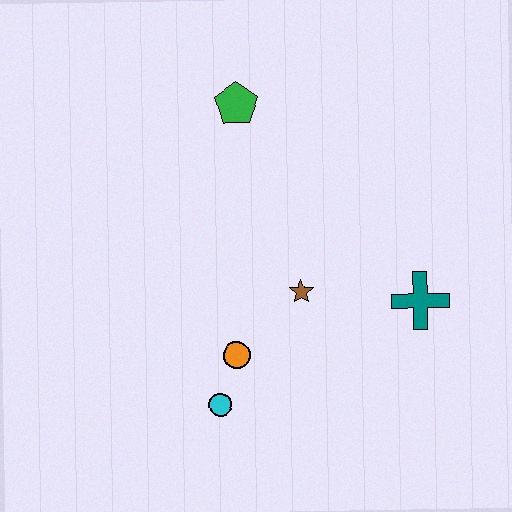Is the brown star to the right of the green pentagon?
Yes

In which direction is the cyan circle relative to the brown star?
The cyan circle is below the brown star.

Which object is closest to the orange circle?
The cyan circle is closest to the orange circle.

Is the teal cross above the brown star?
No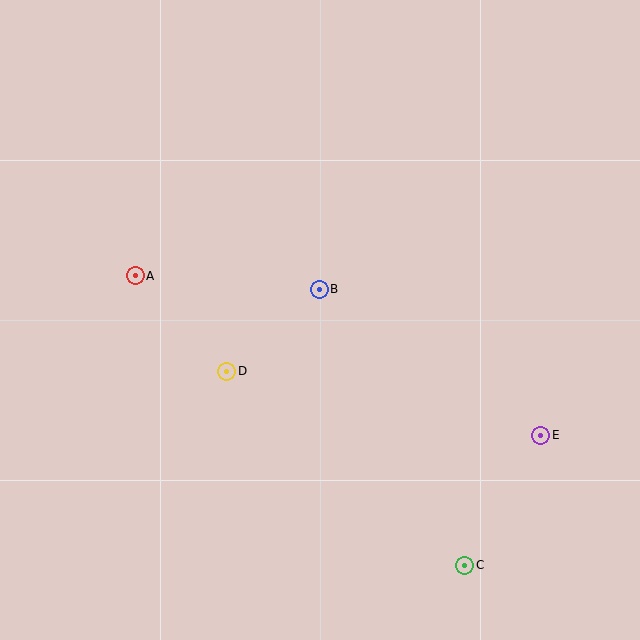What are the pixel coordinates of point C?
Point C is at (465, 565).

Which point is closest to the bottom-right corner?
Point C is closest to the bottom-right corner.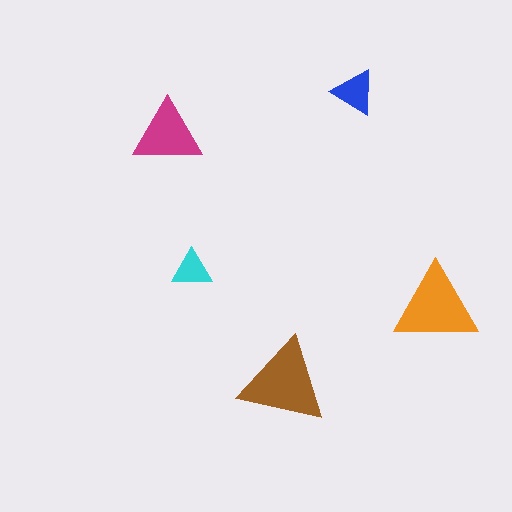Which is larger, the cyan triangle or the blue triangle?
The blue one.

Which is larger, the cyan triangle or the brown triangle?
The brown one.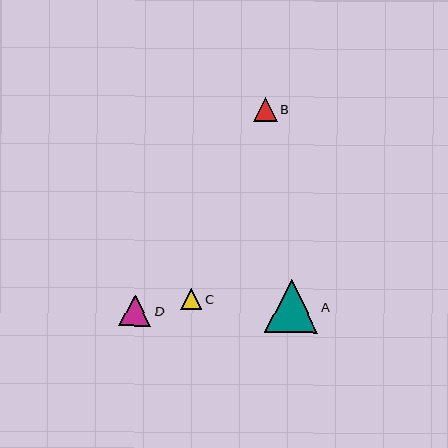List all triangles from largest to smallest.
From largest to smallest: A, D, B, C.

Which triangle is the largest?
Triangle A is the largest with a size of approximately 53 pixels.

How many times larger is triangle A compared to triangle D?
Triangle A is approximately 1.7 times the size of triangle D.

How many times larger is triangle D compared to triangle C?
Triangle D is approximately 1.5 times the size of triangle C.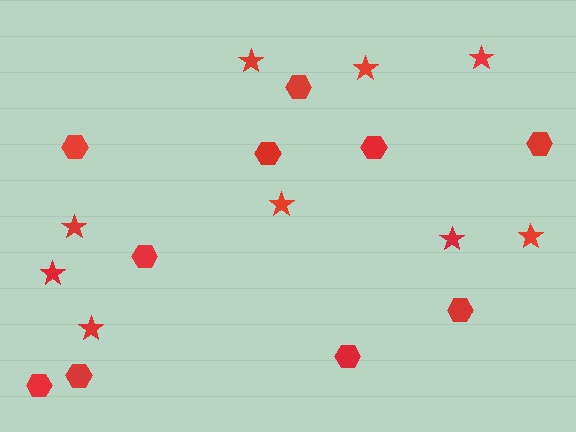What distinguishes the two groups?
There are 2 groups: one group of stars (9) and one group of hexagons (10).